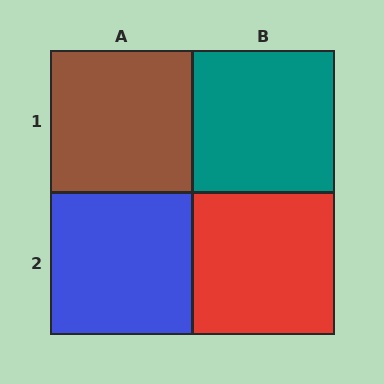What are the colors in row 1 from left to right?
Brown, teal.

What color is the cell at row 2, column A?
Blue.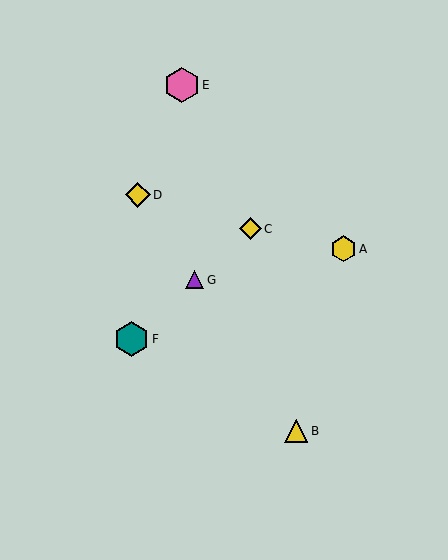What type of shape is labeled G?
Shape G is a purple triangle.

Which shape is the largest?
The pink hexagon (labeled E) is the largest.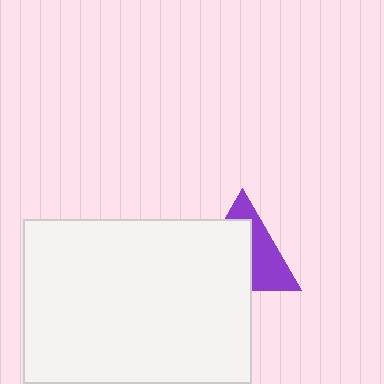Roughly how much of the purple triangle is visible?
A small part of it is visible (roughly 44%).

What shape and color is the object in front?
The object in front is a white rectangle.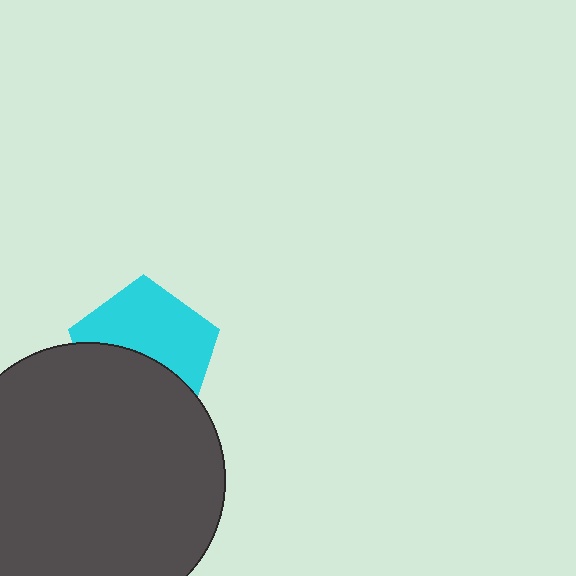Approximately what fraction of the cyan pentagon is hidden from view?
Roughly 45% of the cyan pentagon is hidden behind the dark gray circle.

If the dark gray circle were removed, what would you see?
You would see the complete cyan pentagon.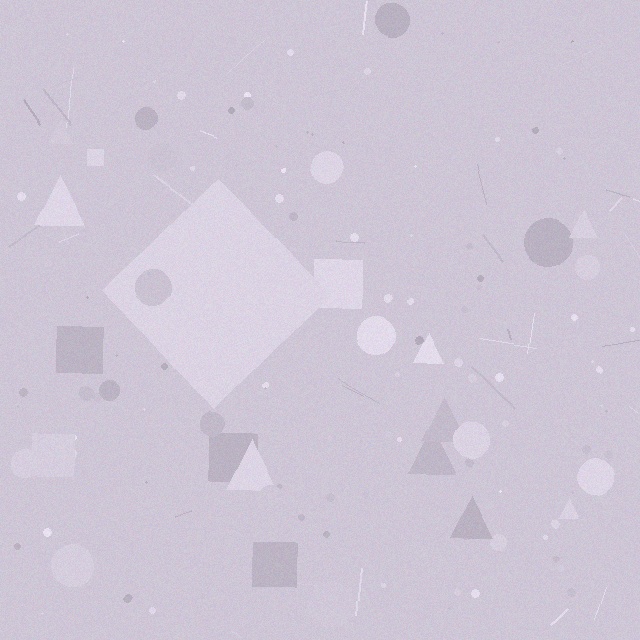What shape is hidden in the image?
A diamond is hidden in the image.